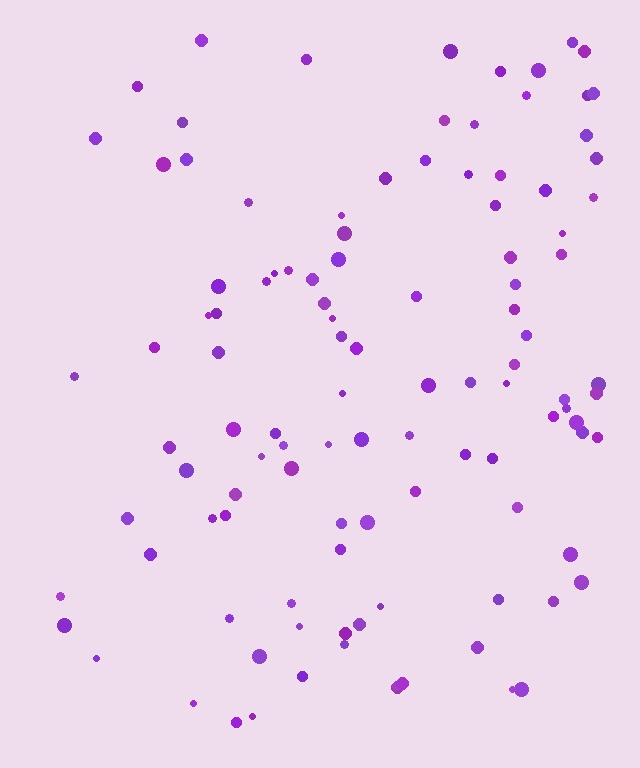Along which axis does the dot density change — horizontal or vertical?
Horizontal.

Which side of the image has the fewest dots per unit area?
The left.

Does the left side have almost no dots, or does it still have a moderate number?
Still a moderate number, just noticeably fewer than the right.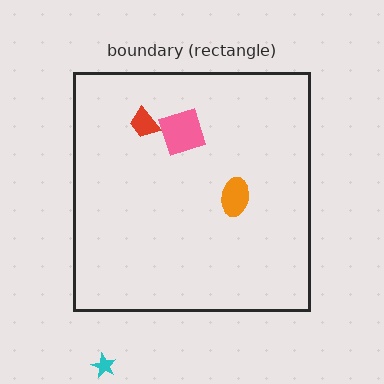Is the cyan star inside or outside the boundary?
Outside.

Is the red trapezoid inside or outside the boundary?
Inside.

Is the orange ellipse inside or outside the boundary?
Inside.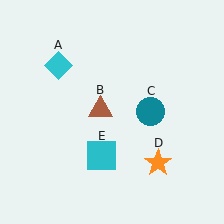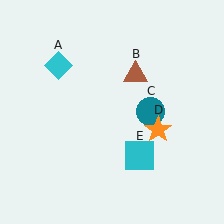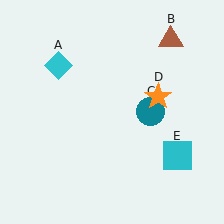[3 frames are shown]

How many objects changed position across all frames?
3 objects changed position: brown triangle (object B), orange star (object D), cyan square (object E).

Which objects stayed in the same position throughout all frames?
Cyan diamond (object A) and teal circle (object C) remained stationary.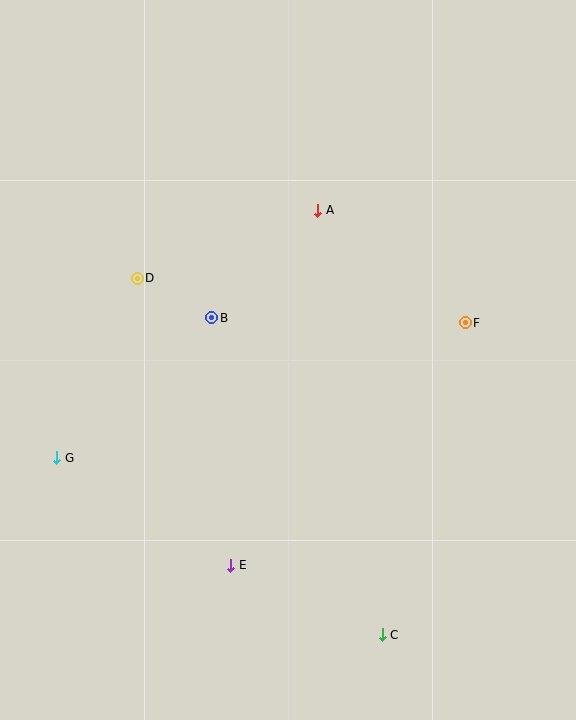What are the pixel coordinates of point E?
Point E is at (231, 565).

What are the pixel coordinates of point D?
Point D is at (137, 278).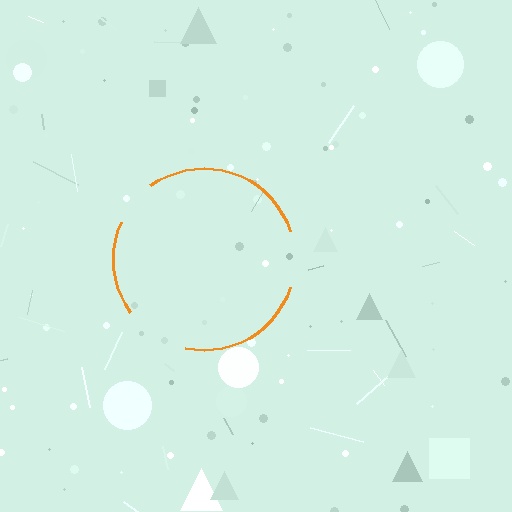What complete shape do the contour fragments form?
The contour fragments form a circle.